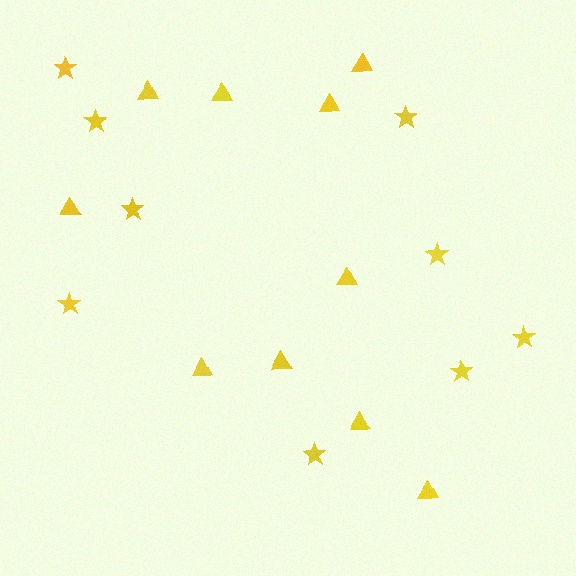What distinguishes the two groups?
There are 2 groups: one group of triangles (10) and one group of stars (9).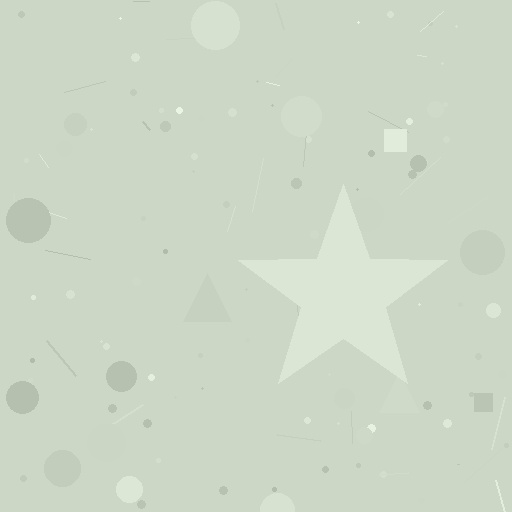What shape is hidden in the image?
A star is hidden in the image.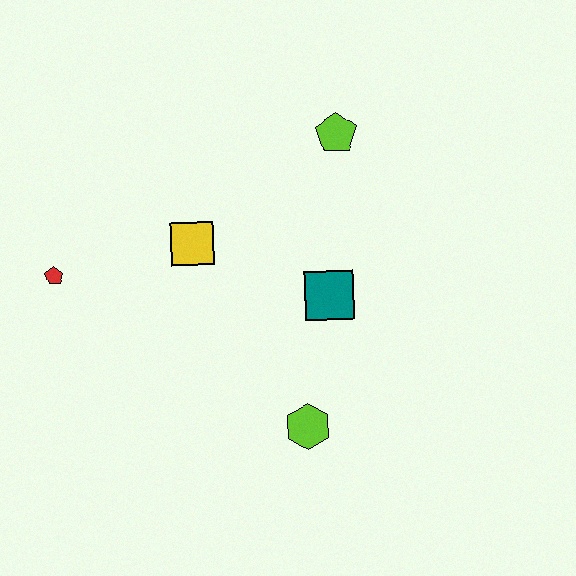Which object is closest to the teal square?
The lime hexagon is closest to the teal square.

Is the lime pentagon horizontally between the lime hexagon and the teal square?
No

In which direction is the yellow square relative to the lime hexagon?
The yellow square is above the lime hexagon.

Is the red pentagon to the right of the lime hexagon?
No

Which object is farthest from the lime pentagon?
The red pentagon is farthest from the lime pentagon.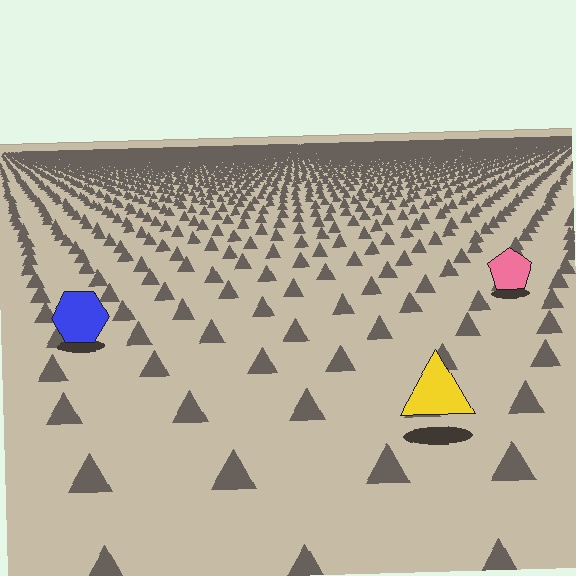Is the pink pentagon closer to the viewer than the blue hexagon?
No. The blue hexagon is closer — you can tell from the texture gradient: the ground texture is coarser near it.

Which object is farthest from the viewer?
The pink pentagon is farthest from the viewer. It appears smaller and the ground texture around it is denser.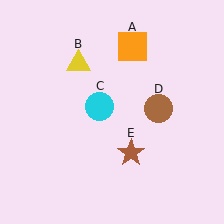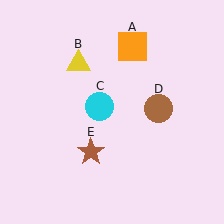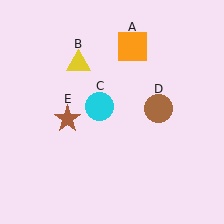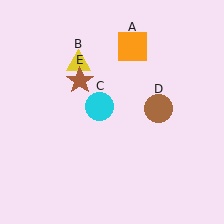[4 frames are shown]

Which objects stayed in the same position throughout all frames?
Orange square (object A) and yellow triangle (object B) and cyan circle (object C) and brown circle (object D) remained stationary.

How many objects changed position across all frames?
1 object changed position: brown star (object E).